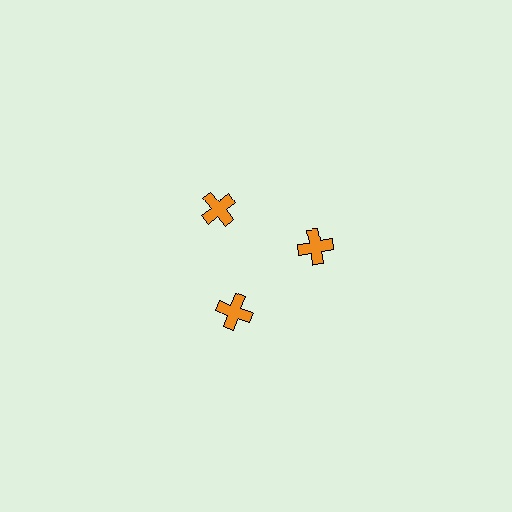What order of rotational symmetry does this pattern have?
This pattern has 3-fold rotational symmetry.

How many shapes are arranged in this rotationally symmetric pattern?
There are 3 shapes, arranged in 3 groups of 1.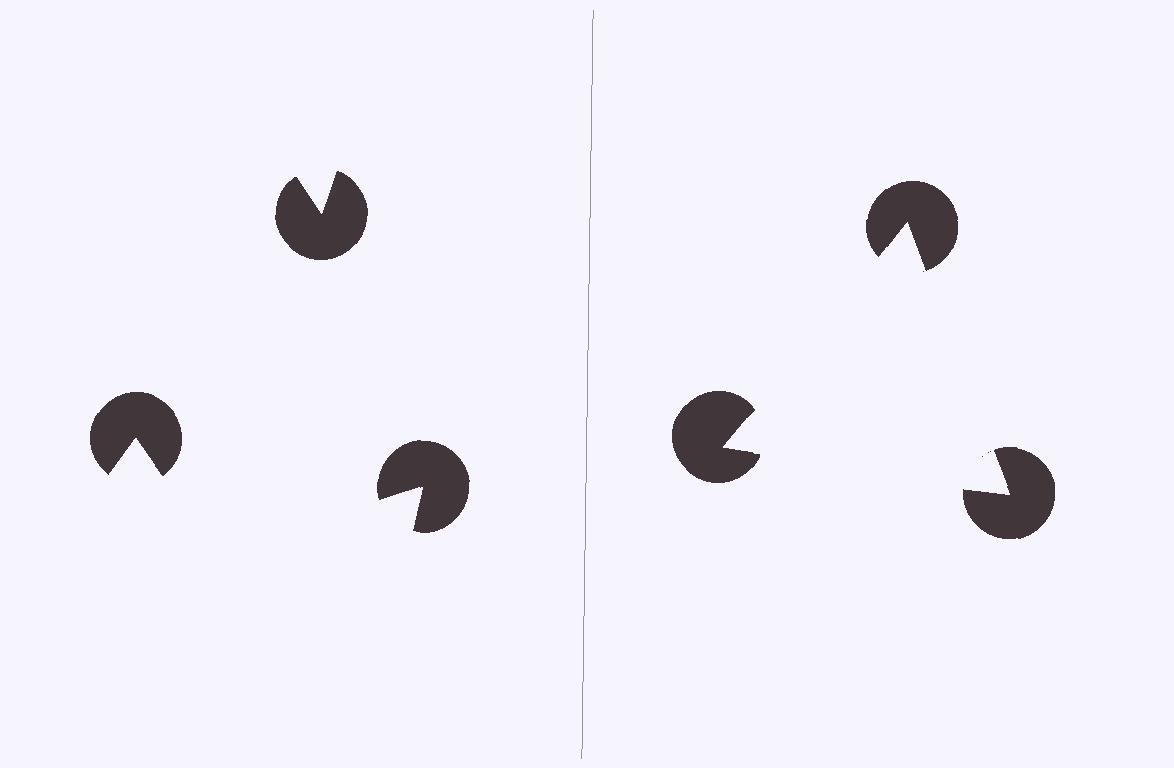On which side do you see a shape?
An illusory triangle appears on the right side. On the left side the wedge cuts are rotated, so no coherent shape forms.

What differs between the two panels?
The pac-man discs are positioned identically on both sides; only the wedge orientations differ. On the right they align to a triangle; on the left they are misaligned.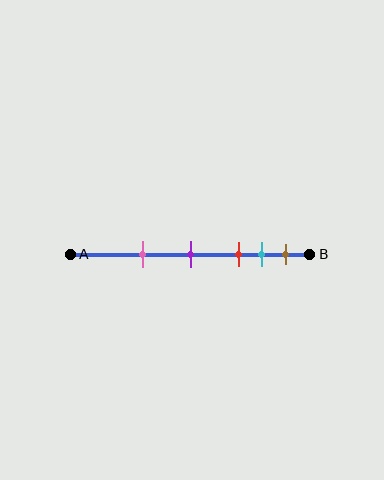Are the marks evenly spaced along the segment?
No, the marks are not evenly spaced.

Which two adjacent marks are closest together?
The cyan and brown marks are the closest adjacent pair.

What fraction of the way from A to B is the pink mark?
The pink mark is approximately 30% (0.3) of the way from A to B.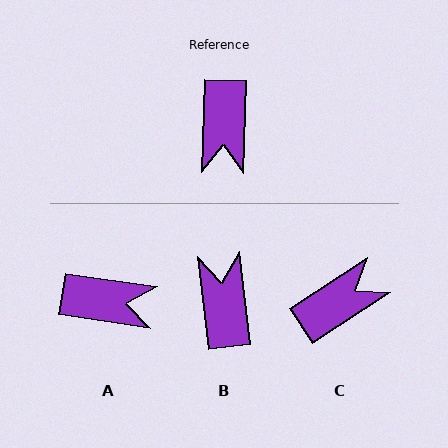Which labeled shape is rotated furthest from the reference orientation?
B, about 171 degrees away.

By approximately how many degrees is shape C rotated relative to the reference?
Approximately 125 degrees counter-clockwise.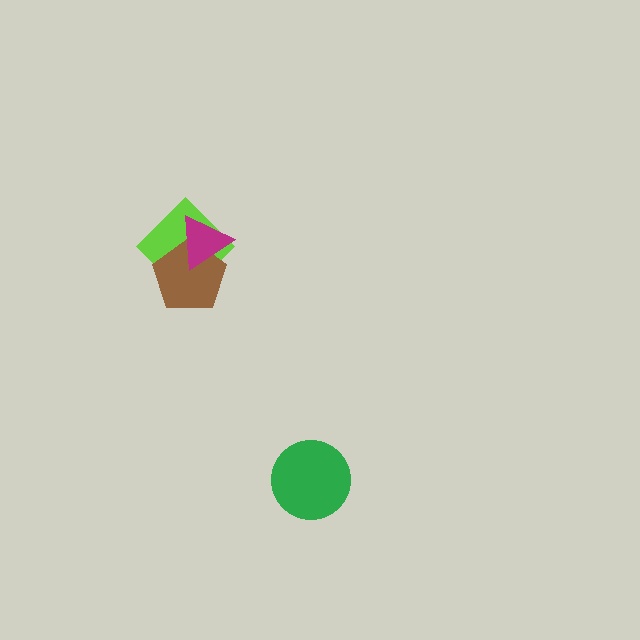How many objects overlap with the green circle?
0 objects overlap with the green circle.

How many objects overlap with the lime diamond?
2 objects overlap with the lime diamond.